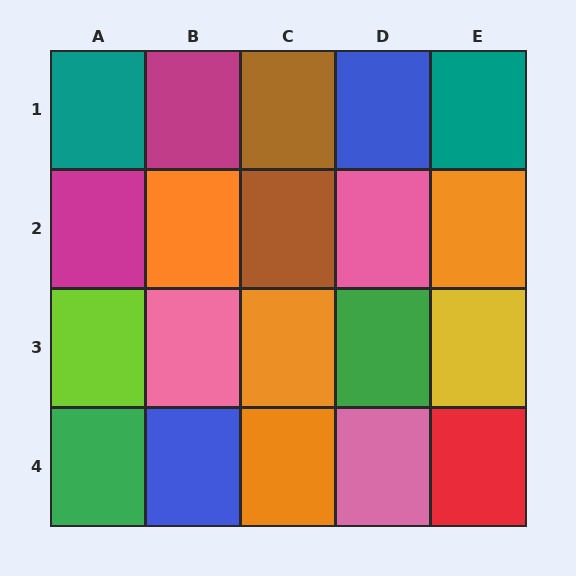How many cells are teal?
2 cells are teal.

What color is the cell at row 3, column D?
Green.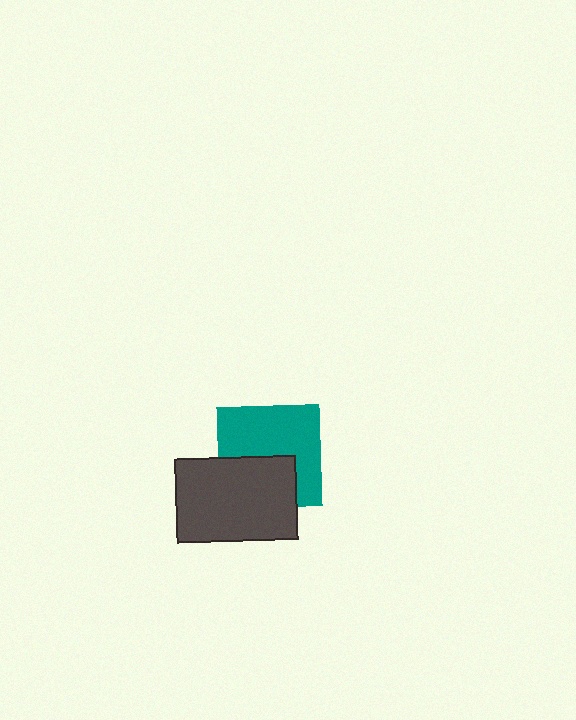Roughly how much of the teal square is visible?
About half of it is visible (roughly 61%).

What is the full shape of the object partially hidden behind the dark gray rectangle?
The partially hidden object is a teal square.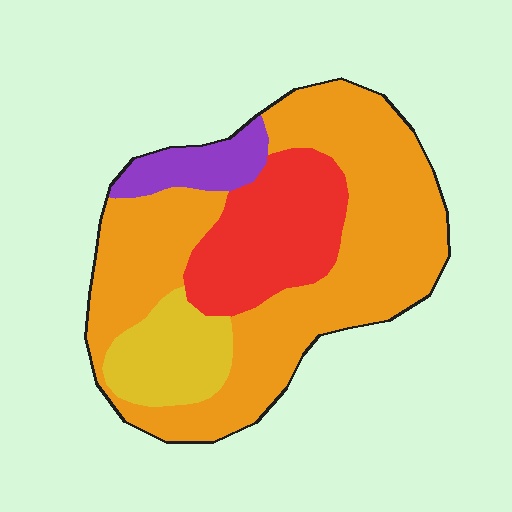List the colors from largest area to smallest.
From largest to smallest: orange, red, yellow, purple.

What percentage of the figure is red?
Red covers roughly 20% of the figure.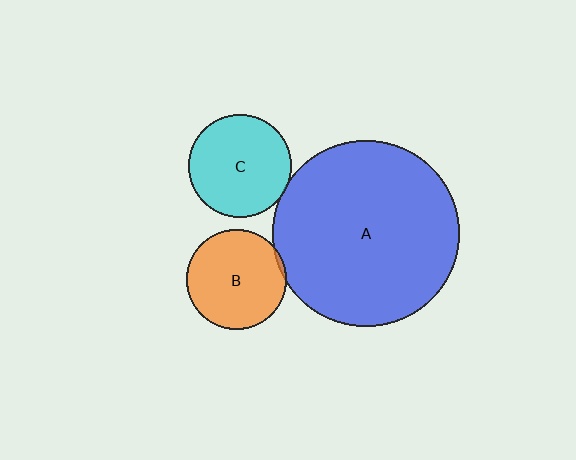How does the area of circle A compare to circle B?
Approximately 3.5 times.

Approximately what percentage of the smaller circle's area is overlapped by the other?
Approximately 5%.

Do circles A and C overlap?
Yes.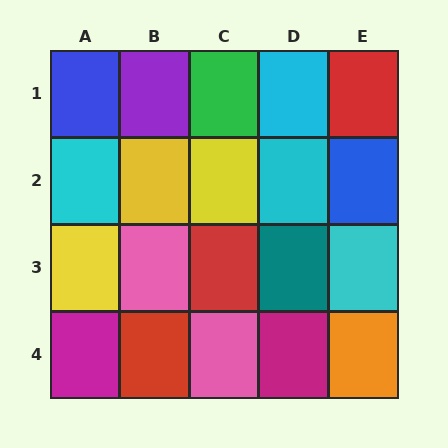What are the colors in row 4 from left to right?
Magenta, red, pink, magenta, orange.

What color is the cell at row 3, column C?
Red.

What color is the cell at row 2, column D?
Cyan.